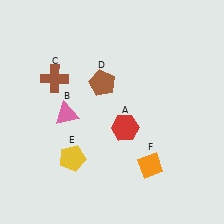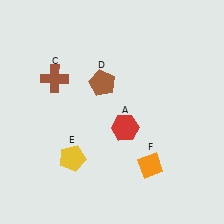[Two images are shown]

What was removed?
The pink triangle (B) was removed in Image 2.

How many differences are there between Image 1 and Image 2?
There is 1 difference between the two images.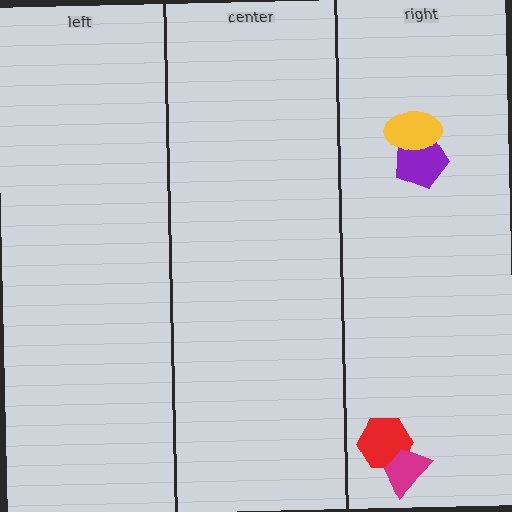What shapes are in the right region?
The red hexagon, the magenta trapezoid, the purple pentagon, the yellow ellipse.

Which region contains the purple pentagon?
The right region.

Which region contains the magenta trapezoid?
The right region.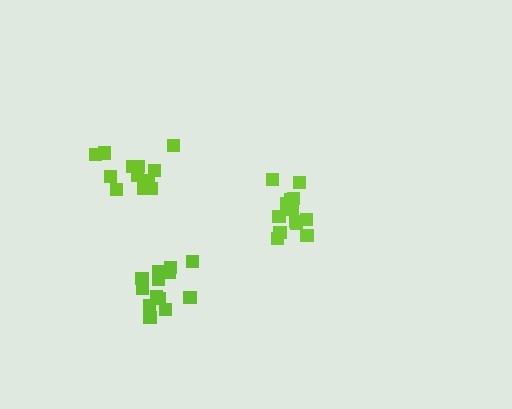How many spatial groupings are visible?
There are 3 spatial groupings.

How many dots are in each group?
Group 1: 13 dots, Group 2: 15 dots, Group 3: 12 dots (40 total).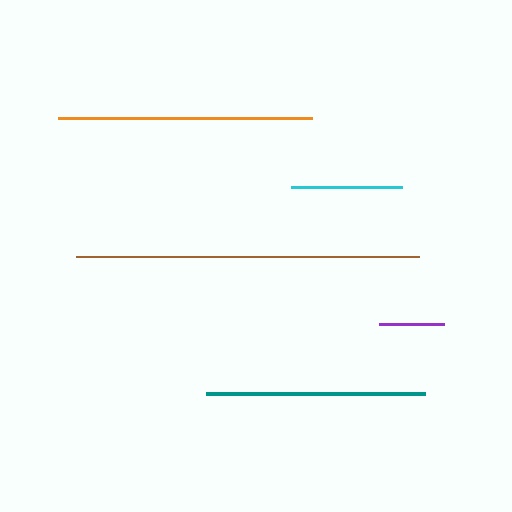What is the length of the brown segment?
The brown segment is approximately 342 pixels long.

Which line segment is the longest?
The brown line is the longest at approximately 342 pixels.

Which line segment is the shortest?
The purple line is the shortest at approximately 65 pixels.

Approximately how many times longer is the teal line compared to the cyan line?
The teal line is approximately 2.0 times the length of the cyan line.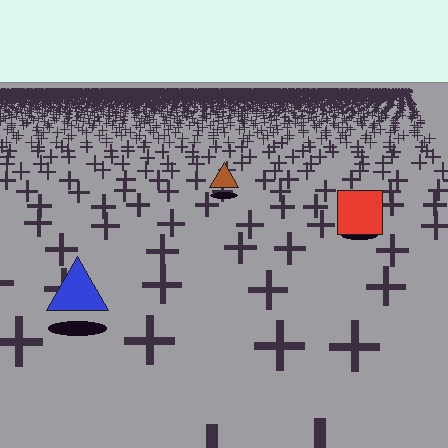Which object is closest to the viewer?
The blue triangle is closest. The texture marks near it are larger and more spread out.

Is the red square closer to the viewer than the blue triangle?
No. The blue triangle is closer — you can tell from the texture gradient: the ground texture is coarser near it.